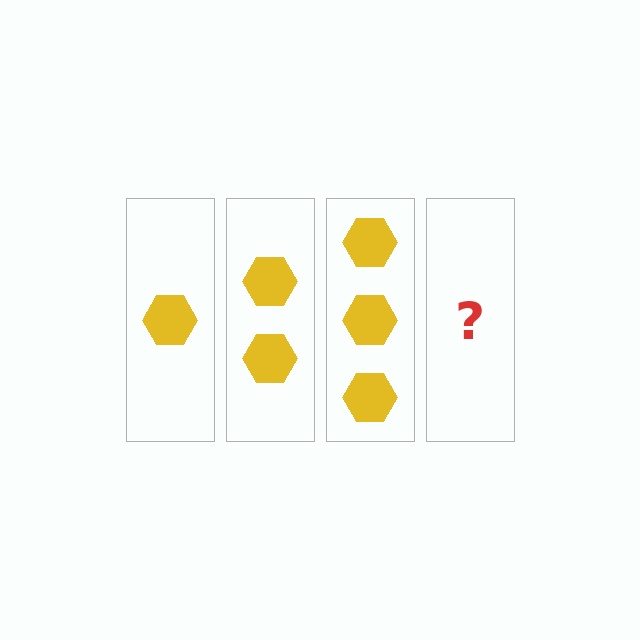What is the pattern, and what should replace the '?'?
The pattern is that each step adds one more hexagon. The '?' should be 4 hexagons.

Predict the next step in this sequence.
The next step is 4 hexagons.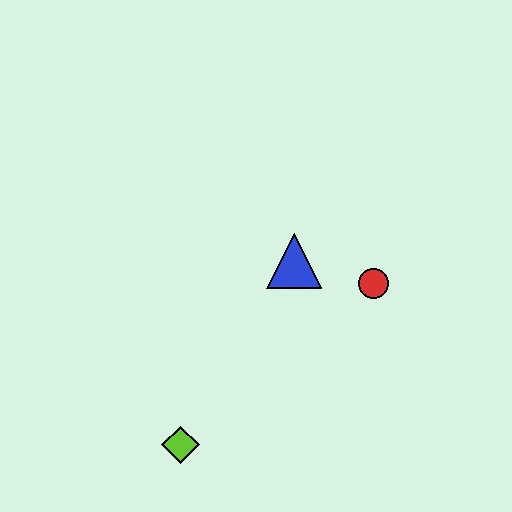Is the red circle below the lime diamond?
No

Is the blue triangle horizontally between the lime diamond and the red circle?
Yes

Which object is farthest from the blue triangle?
The lime diamond is farthest from the blue triangle.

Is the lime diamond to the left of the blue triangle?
Yes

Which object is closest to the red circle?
The blue triangle is closest to the red circle.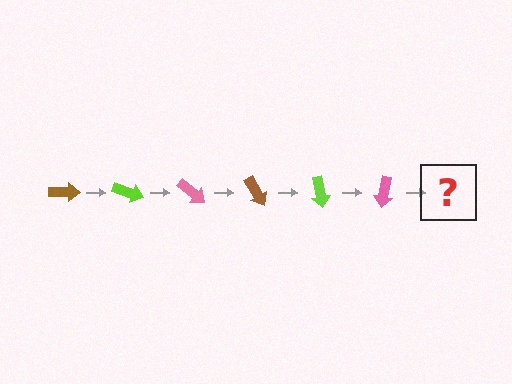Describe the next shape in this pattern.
It should be a brown arrow, rotated 120 degrees from the start.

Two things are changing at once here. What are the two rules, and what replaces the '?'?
The two rules are that it rotates 20 degrees each step and the color cycles through brown, lime, and pink. The '?' should be a brown arrow, rotated 120 degrees from the start.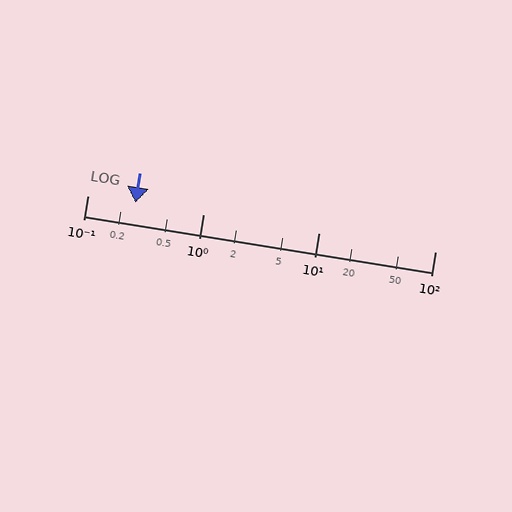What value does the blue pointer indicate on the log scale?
The pointer indicates approximately 0.26.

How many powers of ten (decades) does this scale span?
The scale spans 3 decades, from 0.1 to 100.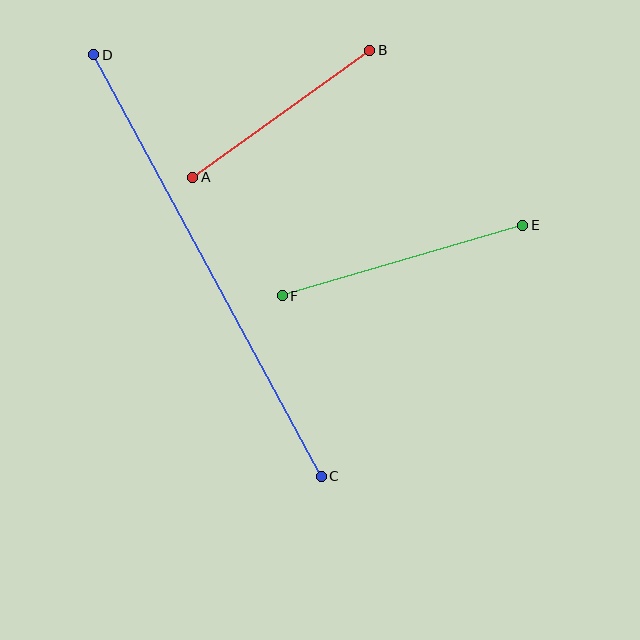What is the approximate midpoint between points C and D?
The midpoint is at approximately (207, 266) pixels.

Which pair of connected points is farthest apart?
Points C and D are farthest apart.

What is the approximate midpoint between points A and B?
The midpoint is at approximately (281, 114) pixels.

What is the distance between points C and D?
The distance is approximately 479 pixels.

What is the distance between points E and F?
The distance is approximately 251 pixels.